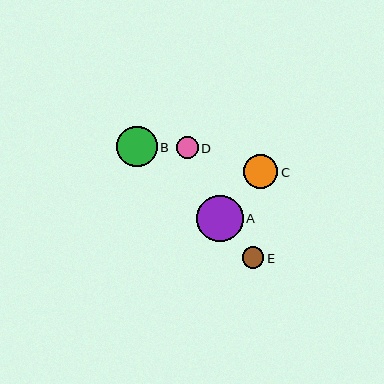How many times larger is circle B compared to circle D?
Circle B is approximately 1.8 times the size of circle D.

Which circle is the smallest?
Circle E is the smallest with a size of approximately 21 pixels.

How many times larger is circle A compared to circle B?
Circle A is approximately 1.2 times the size of circle B.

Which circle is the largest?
Circle A is the largest with a size of approximately 47 pixels.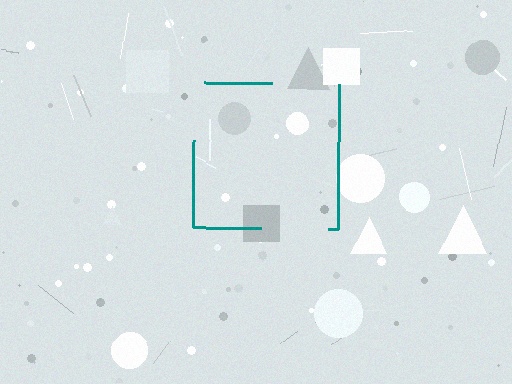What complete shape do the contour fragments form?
The contour fragments form a square.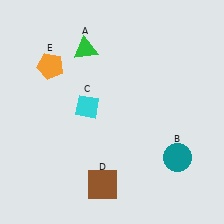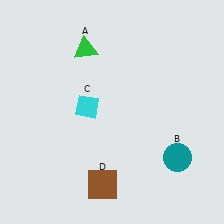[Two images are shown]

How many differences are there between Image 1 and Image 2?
There is 1 difference between the two images.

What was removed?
The orange pentagon (E) was removed in Image 2.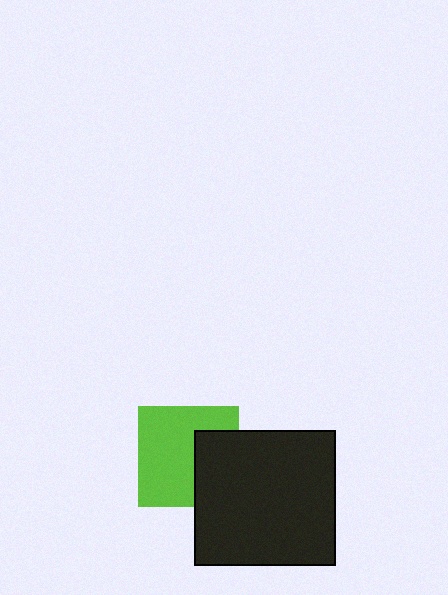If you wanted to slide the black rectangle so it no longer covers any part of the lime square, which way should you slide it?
Slide it right — that is the most direct way to separate the two shapes.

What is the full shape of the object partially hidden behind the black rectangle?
The partially hidden object is a lime square.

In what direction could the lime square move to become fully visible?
The lime square could move left. That would shift it out from behind the black rectangle entirely.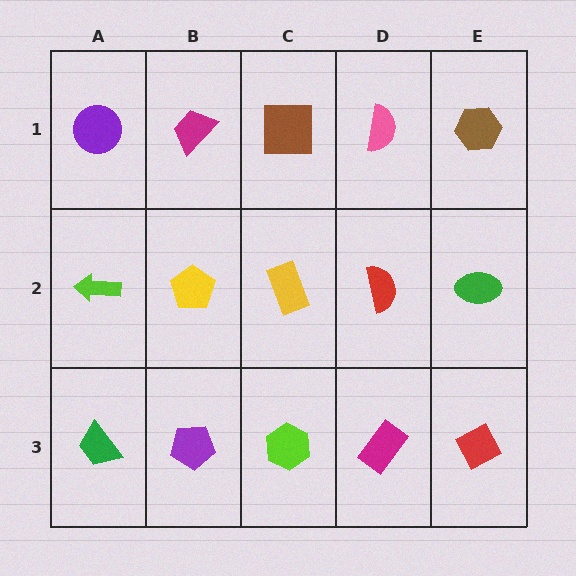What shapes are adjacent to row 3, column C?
A yellow rectangle (row 2, column C), a purple pentagon (row 3, column B), a magenta rectangle (row 3, column D).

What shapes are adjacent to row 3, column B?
A yellow pentagon (row 2, column B), a green trapezoid (row 3, column A), a lime hexagon (row 3, column C).